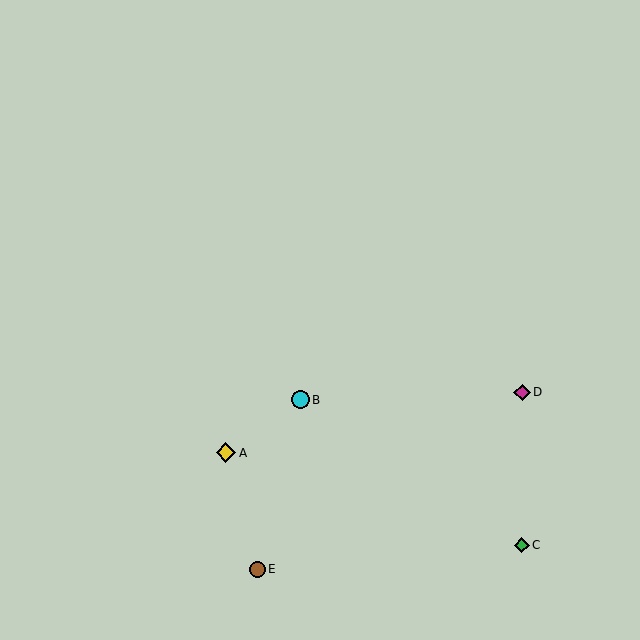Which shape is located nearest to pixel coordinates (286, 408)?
The cyan circle (labeled B) at (301, 400) is nearest to that location.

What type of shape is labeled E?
Shape E is a brown circle.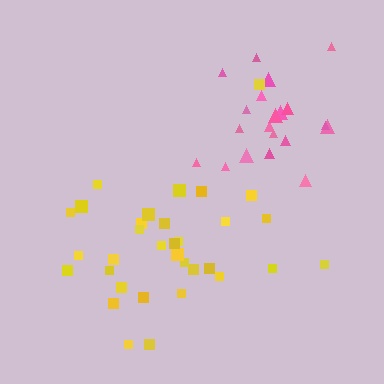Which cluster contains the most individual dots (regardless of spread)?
Yellow (33).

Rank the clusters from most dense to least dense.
yellow, pink.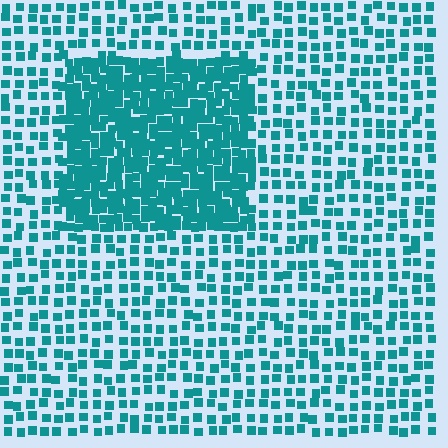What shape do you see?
I see a rectangle.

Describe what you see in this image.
The image contains small teal elements arranged at two different densities. A rectangle-shaped region is visible where the elements are more densely packed than the surrounding area.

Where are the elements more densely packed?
The elements are more densely packed inside the rectangle boundary.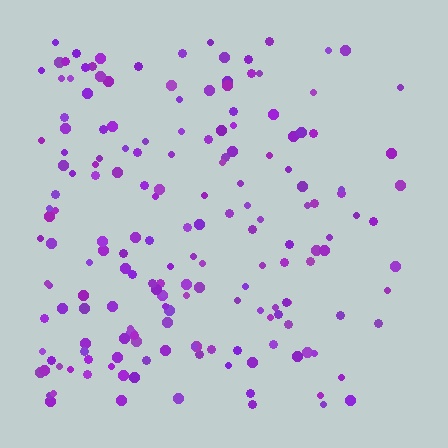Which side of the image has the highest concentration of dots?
The left.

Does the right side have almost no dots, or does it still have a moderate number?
Still a moderate number, just noticeably fewer than the left.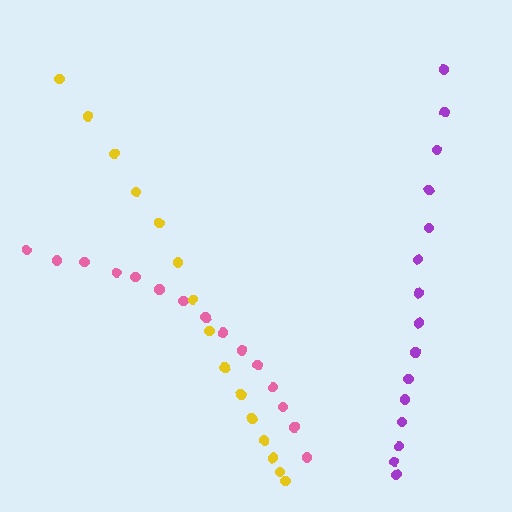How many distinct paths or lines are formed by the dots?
There are 3 distinct paths.